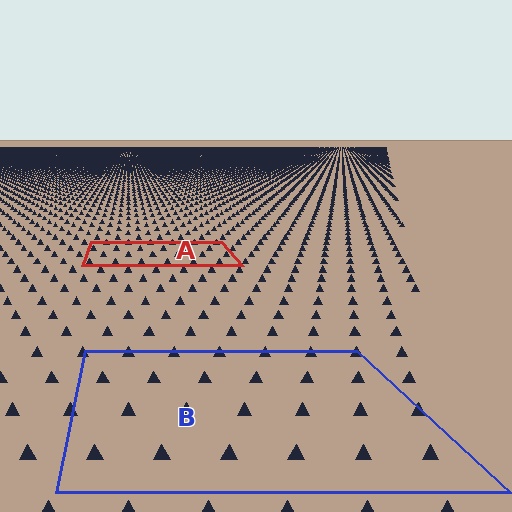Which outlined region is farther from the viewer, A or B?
Region A is farther from the viewer — the texture elements inside it appear smaller and more densely packed.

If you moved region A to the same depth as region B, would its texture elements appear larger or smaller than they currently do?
They would appear larger. At a closer depth, the same texture elements are projected at a bigger on-screen size.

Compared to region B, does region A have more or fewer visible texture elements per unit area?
Region A has more texture elements per unit area — they are packed more densely because it is farther away.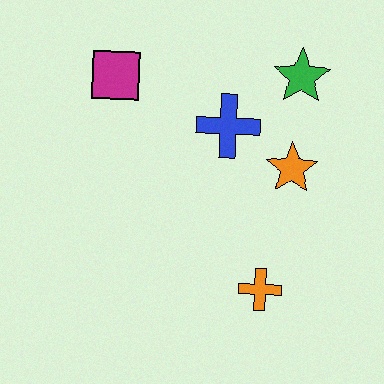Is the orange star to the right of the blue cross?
Yes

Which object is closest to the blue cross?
The orange star is closest to the blue cross.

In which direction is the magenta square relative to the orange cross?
The magenta square is above the orange cross.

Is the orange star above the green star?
No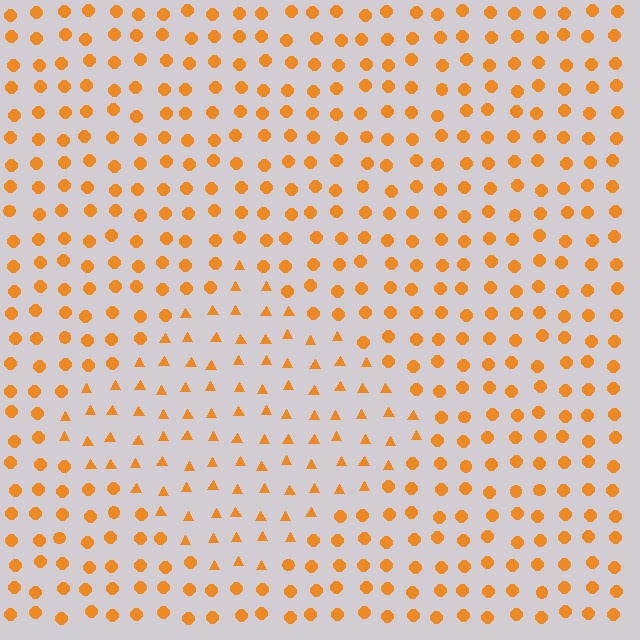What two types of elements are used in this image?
The image uses triangles inside the diamond region and circles outside it.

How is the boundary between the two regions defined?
The boundary is defined by a change in element shape: triangles inside vs. circles outside. All elements share the same color and spacing.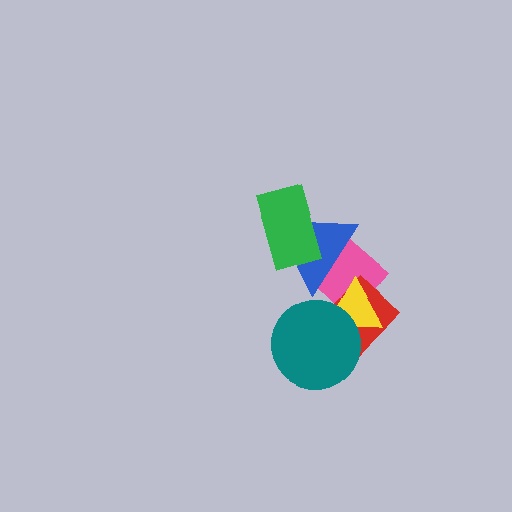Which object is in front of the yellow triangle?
The teal circle is in front of the yellow triangle.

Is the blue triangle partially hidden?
Yes, it is partially covered by another shape.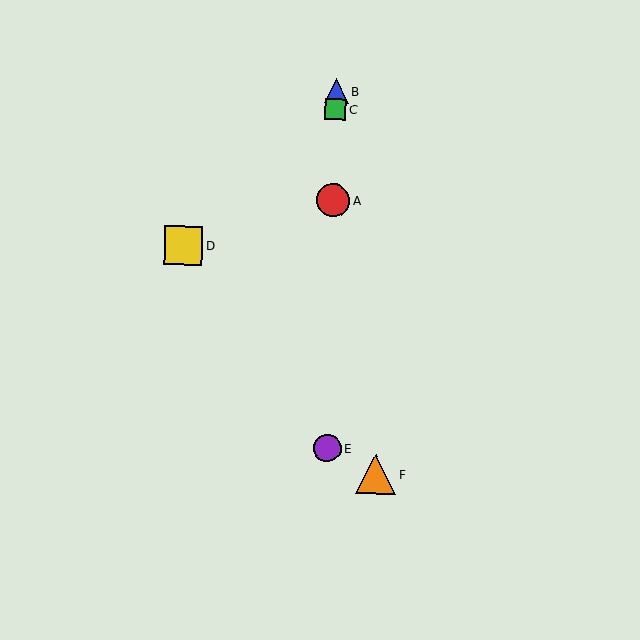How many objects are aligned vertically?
4 objects (A, B, C, E) are aligned vertically.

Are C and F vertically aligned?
No, C is at x≈336 and F is at x≈376.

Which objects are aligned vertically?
Objects A, B, C, E are aligned vertically.